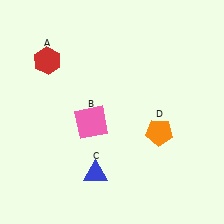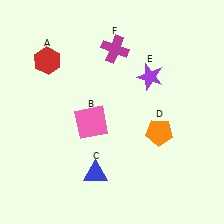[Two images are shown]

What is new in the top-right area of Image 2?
A magenta cross (F) was added in the top-right area of Image 2.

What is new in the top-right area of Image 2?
A purple star (E) was added in the top-right area of Image 2.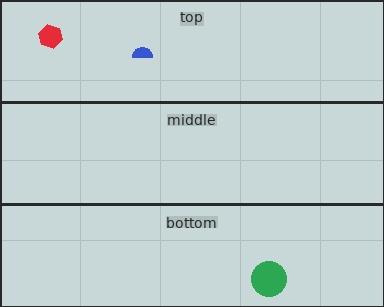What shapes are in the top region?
The red hexagon, the blue semicircle.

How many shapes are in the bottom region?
1.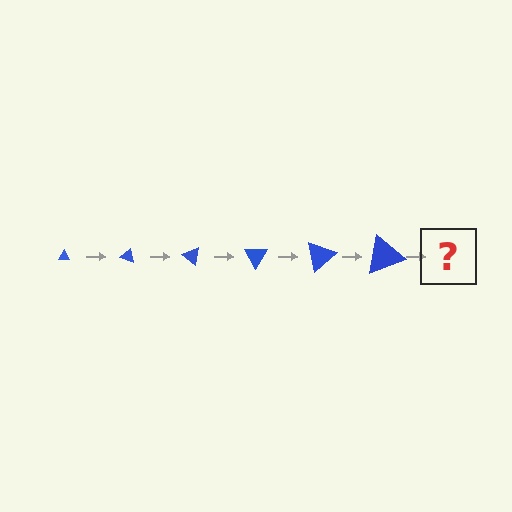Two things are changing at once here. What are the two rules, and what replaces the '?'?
The two rules are that the triangle grows larger each step and it rotates 20 degrees each step. The '?' should be a triangle, larger than the previous one and rotated 120 degrees from the start.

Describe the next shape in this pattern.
It should be a triangle, larger than the previous one and rotated 120 degrees from the start.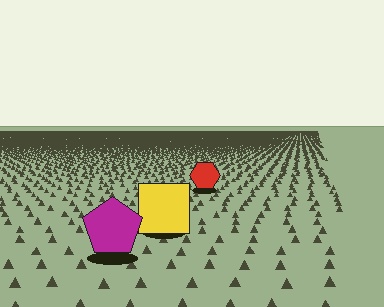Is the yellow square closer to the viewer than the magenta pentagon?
No. The magenta pentagon is closer — you can tell from the texture gradient: the ground texture is coarser near it.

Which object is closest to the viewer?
The magenta pentagon is closest. The texture marks near it are larger and more spread out.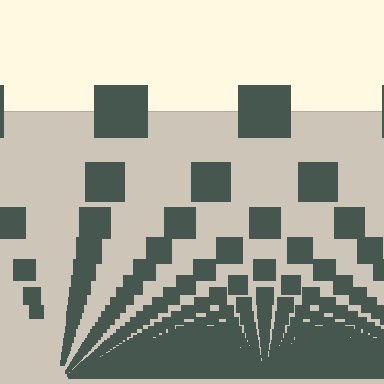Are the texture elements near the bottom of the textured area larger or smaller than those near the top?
Smaller. The gradient is inverted — elements near the bottom are smaller and denser.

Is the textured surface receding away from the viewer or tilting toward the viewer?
The surface appears to tilt toward the viewer. Texture elements get larger and sparser toward the top.